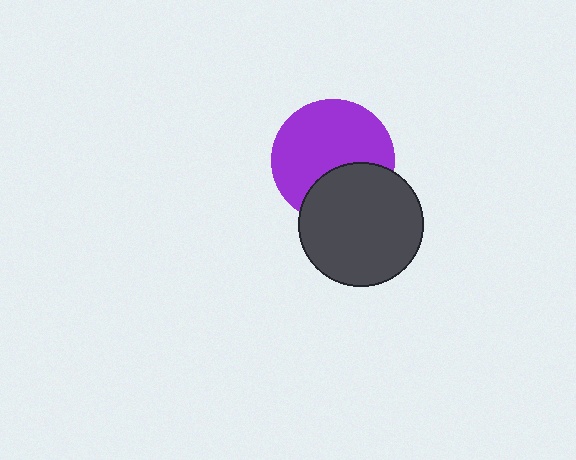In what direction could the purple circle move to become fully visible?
The purple circle could move up. That would shift it out from behind the dark gray circle entirely.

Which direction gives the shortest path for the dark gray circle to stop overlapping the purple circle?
Moving down gives the shortest separation.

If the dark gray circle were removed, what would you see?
You would see the complete purple circle.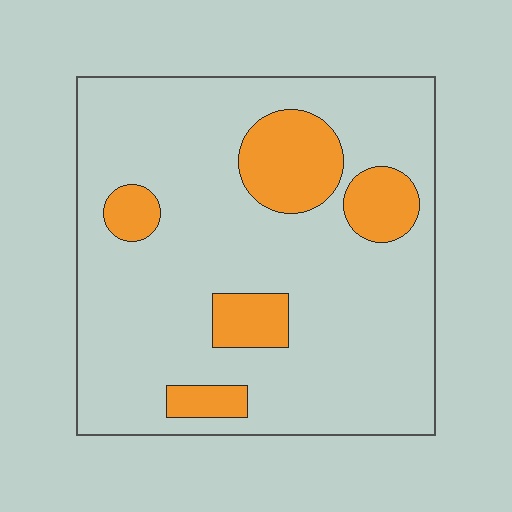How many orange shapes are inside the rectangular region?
5.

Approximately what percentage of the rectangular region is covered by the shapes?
Approximately 20%.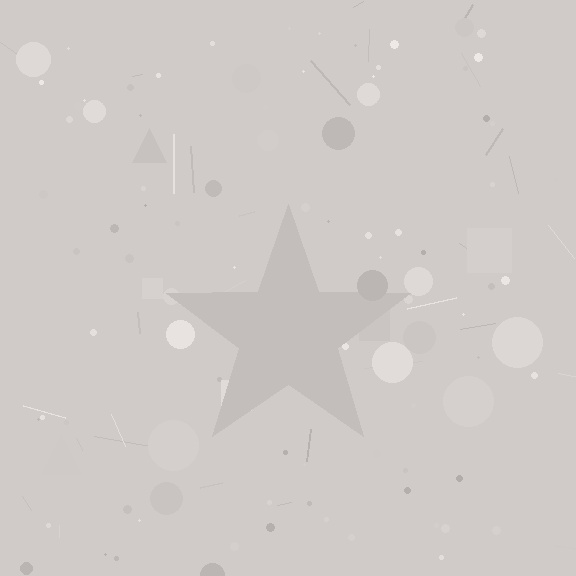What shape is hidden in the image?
A star is hidden in the image.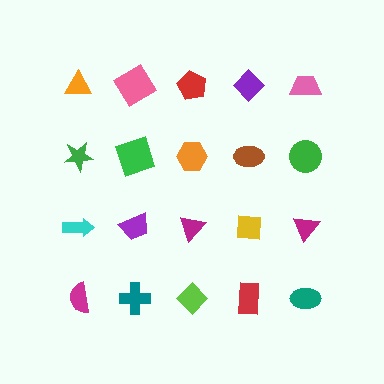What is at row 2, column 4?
A brown ellipse.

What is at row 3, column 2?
A purple trapezoid.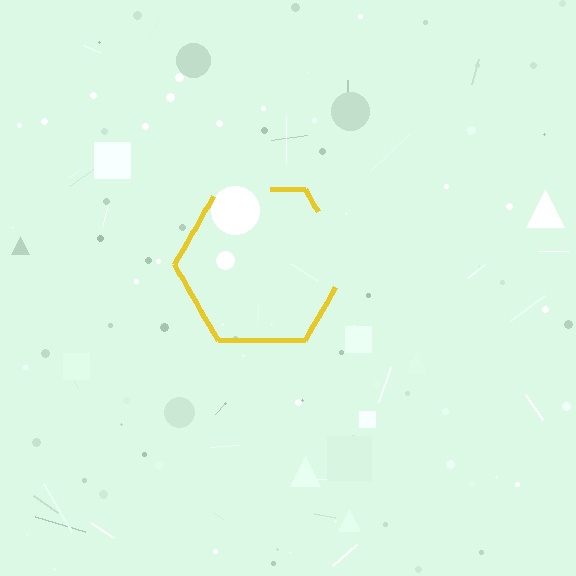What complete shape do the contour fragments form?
The contour fragments form a hexagon.